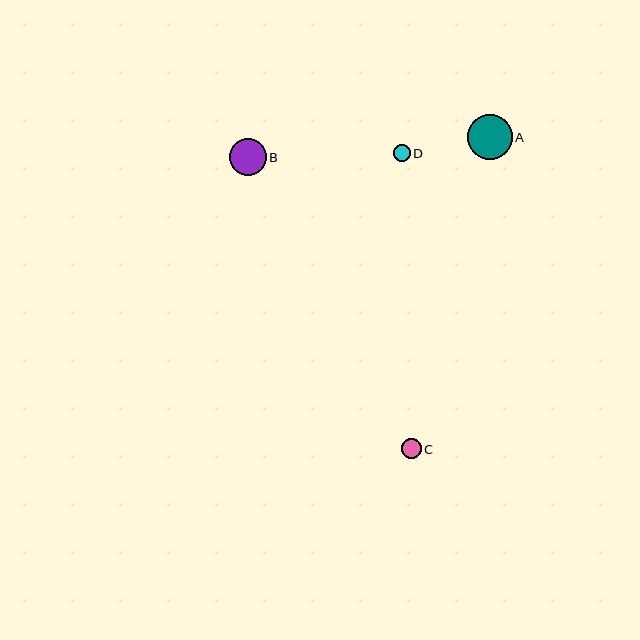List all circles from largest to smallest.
From largest to smallest: A, B, C, D.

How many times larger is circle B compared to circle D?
Circle B is approximately 2.3 times the size of circle D.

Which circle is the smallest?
Circle D is the smallest with a size of approximately 16 pixels.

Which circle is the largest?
Circle A is the largest with a size of approximately 45 pixels.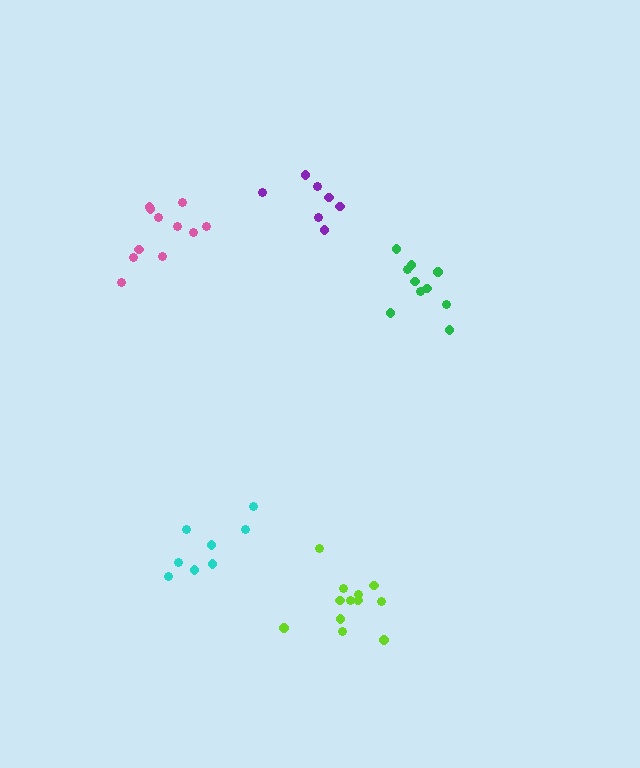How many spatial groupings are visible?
There are 5 spatial groupings.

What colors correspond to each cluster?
The clusters are colored: pink, lime, purple, cyan, green.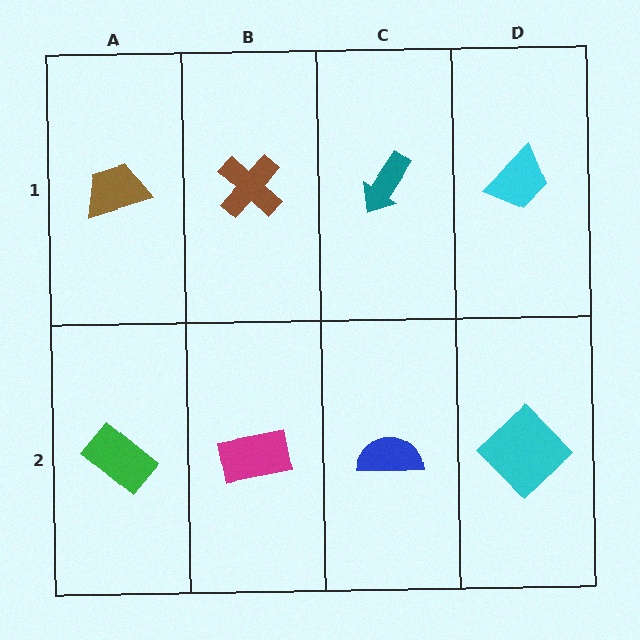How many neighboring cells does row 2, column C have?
3.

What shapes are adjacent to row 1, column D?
A cyan diamond (row 2, column D), a teal arrow (row 1, column C).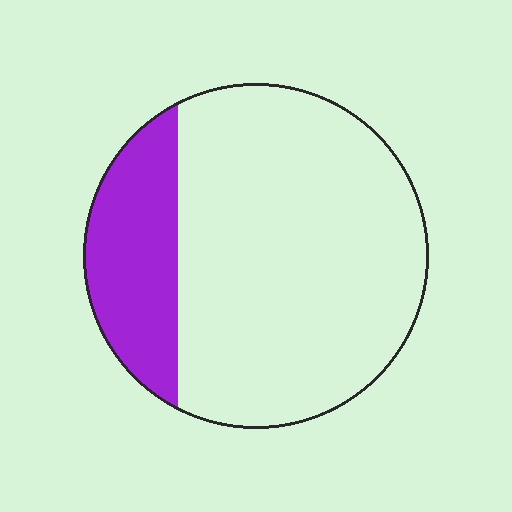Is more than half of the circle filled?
No.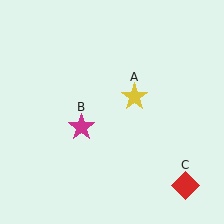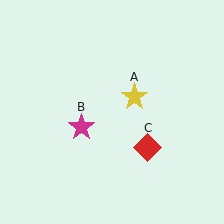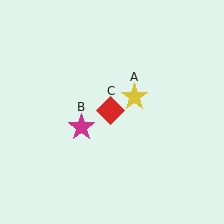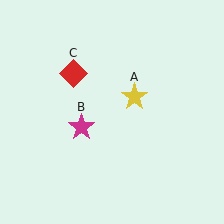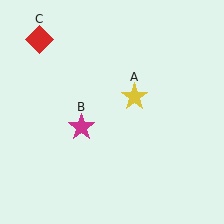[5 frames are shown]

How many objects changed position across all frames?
1 object changed position: red diamond (object C).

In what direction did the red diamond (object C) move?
The red diamond (object C) moved up and to the left.